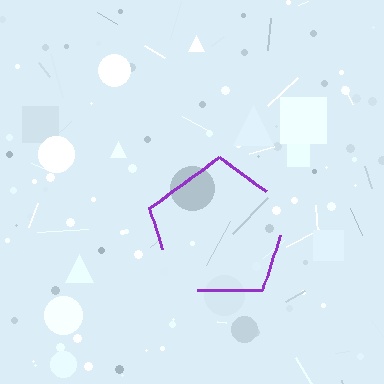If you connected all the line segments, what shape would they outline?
They would outline a pentagon.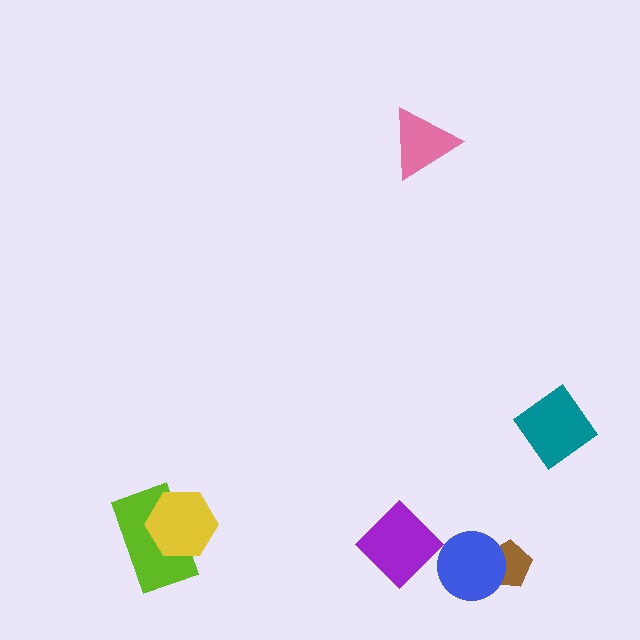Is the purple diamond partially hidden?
No, no other shape covers it.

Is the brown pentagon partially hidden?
Yes, it is partially covered by another shape.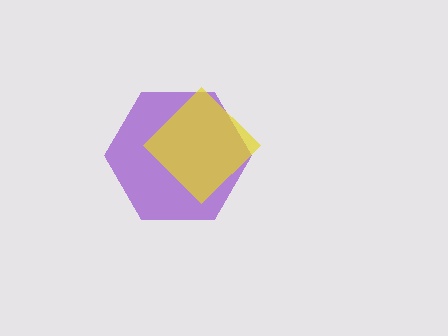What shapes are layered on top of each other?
The layered shapes are: a purple hexagon, a yellow diamond.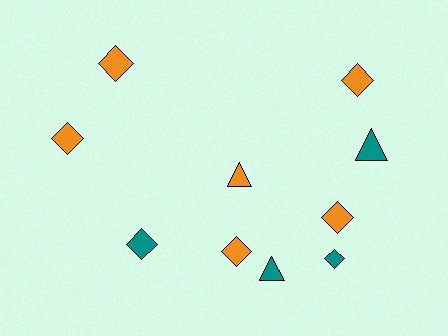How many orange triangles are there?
There is 1 orange triangle.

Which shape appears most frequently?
Diamond, with 7 objects.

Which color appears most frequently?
Orange, with 6 objects.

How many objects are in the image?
There are 10 objects.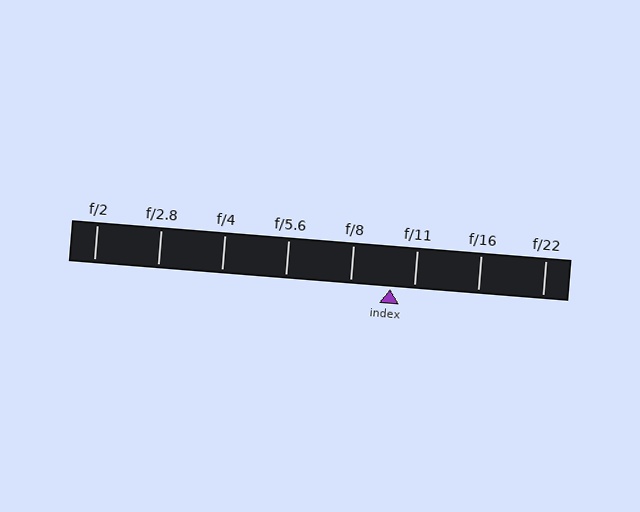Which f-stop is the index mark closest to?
The index mark is closest to f/11.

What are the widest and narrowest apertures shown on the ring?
The widest aperture shown is f/2 and the narrowest is f/22.